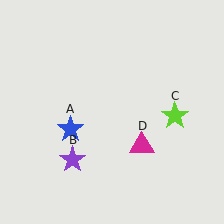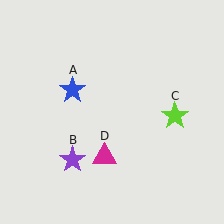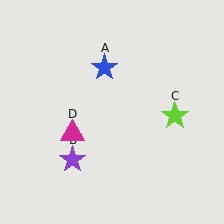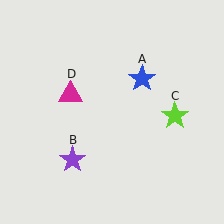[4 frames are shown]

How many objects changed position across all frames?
2 objects changed position: blue star (object A), magenta triangle (object D).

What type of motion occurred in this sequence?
The blue star (object A), magenta triangle (object D) rotated clockwise around the center of the scene.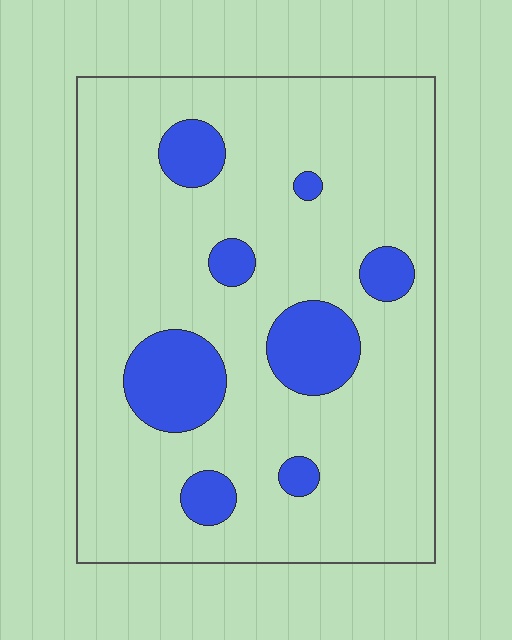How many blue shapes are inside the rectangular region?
8.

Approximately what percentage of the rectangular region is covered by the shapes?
Approximately 15%.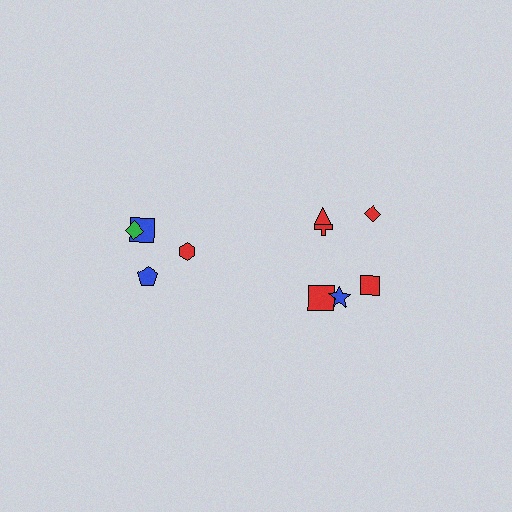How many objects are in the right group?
There are 6 objects.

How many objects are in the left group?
There are 4 objects.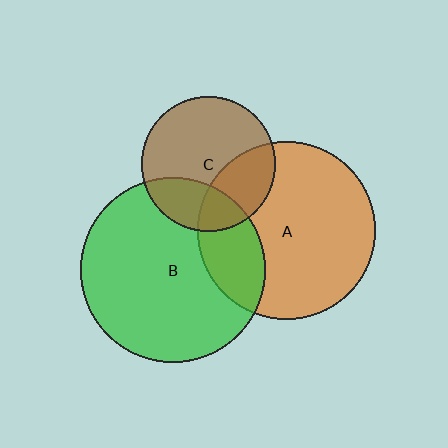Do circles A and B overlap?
Yes.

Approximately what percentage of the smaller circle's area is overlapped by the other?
Approximately 25%.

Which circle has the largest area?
Circle B (green).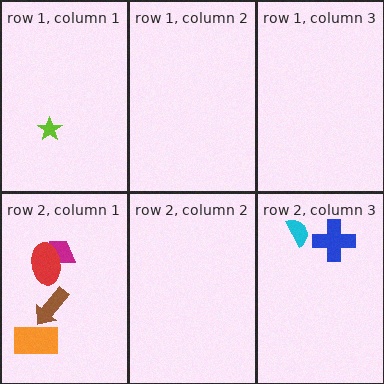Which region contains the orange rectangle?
The row 2, column 1 region.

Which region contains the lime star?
The row 1, column 1 region.